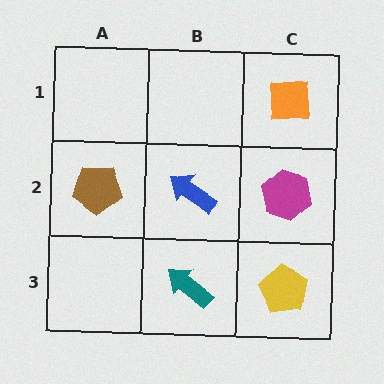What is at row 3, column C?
A yellow pentagon.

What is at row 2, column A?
A brown pentagon.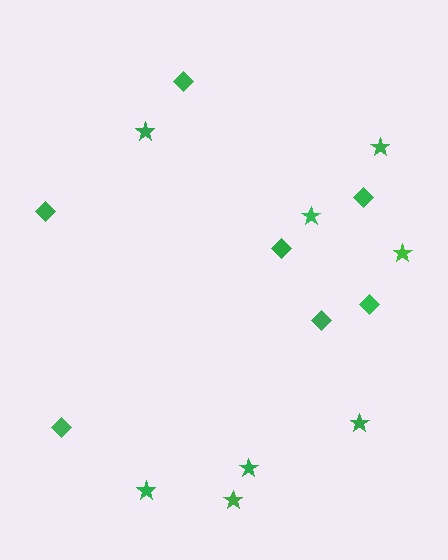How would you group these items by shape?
There are 2 groups: one group of diamonds (7) and one group of stars (8).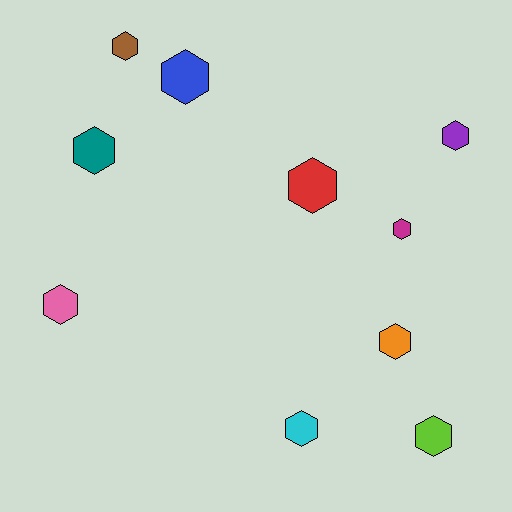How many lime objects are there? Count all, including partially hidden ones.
There is 1 lime object.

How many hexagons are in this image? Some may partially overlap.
There are 10 hexagons.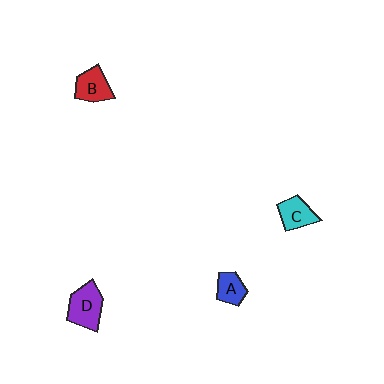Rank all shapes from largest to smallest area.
From largest to smallest: D (purple), B (red), C (cyan), A (blue).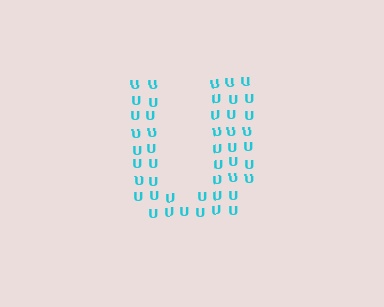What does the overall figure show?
The overall figure shows the letter U.